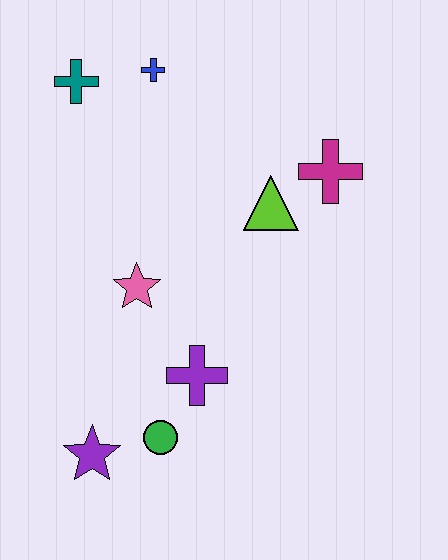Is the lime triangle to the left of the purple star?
No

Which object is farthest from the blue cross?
The purple star is farthest from the blue cross.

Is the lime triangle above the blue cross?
No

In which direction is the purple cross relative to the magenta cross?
The purple cross is below the magenta cross.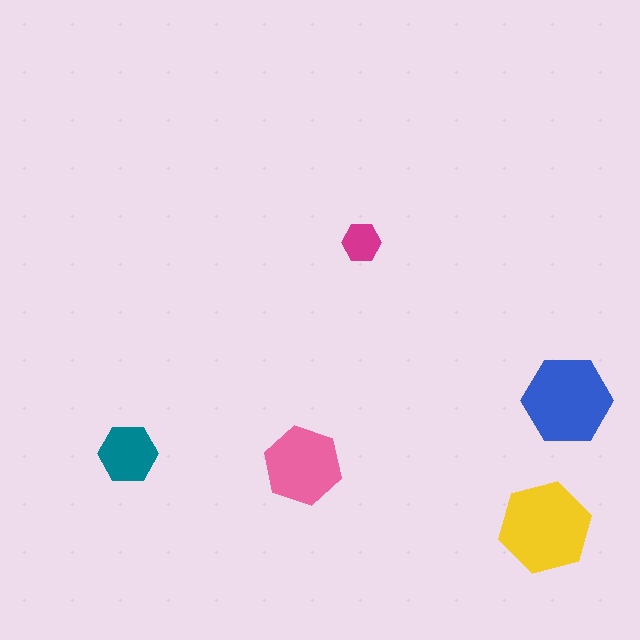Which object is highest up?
The magenta hexagon is topmost.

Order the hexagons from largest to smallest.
the yellow one, the blue one, the pink one, the teal one, the magenta one.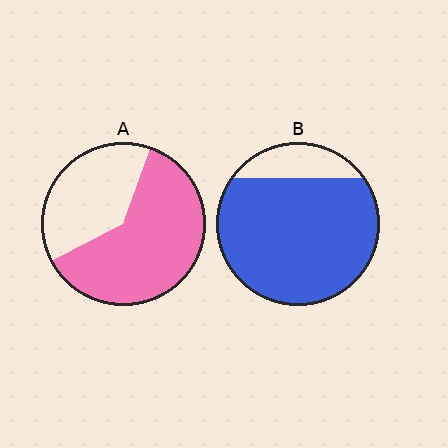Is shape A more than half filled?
Yes.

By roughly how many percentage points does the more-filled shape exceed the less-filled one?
By roughly 20 percentage points (B over A).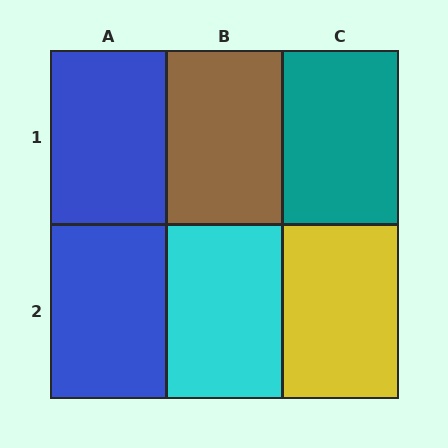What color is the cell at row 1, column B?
Brown.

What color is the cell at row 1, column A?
Blue.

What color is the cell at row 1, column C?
Teal.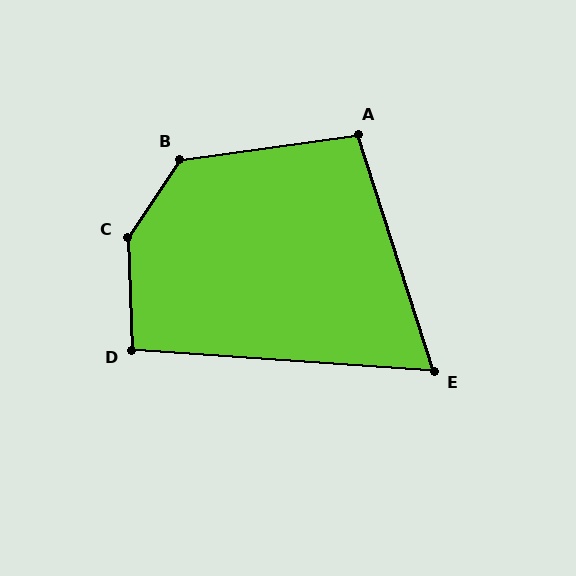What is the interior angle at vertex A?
Approximately 100 degrees (obtuse).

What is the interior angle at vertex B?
Approximately 131 degrees (obtuse).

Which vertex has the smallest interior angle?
E, at approximately 68 degrees.